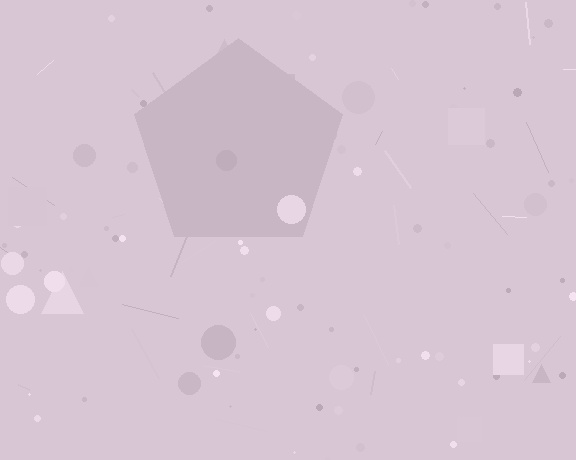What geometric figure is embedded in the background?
A pentagon is embedded in the background.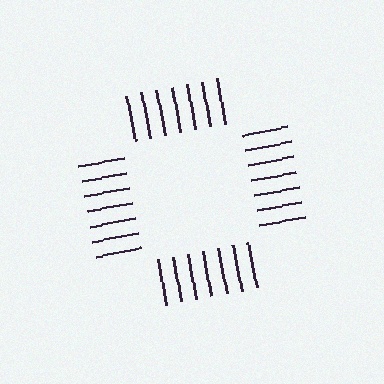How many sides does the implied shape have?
4 sides — the line-ends trace a square.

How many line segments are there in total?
28 — 7 along each of the 4 edges.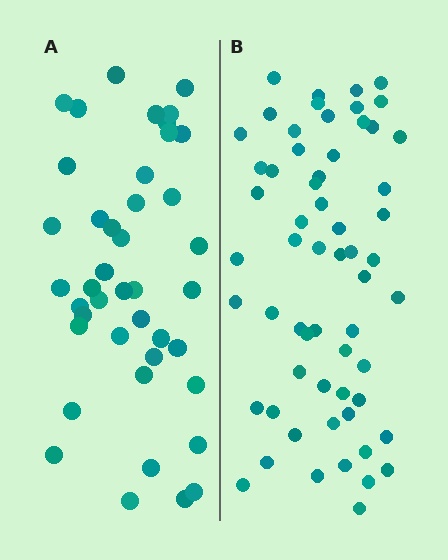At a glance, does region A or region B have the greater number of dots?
Region B (the right region) has more dots.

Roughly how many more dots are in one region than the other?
Region B has approximately 20 more dots than region A.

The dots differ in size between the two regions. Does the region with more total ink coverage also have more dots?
No. Region A has more total ink coverage because its dots are larger, but region B actually contains more individual dots. Total area can be misleading — the number of items is what matters here.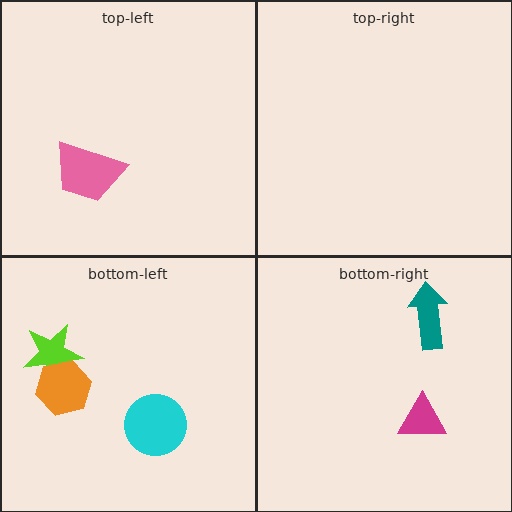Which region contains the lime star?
The bottom-left region.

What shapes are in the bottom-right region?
The teal arrow, the magenta triangle.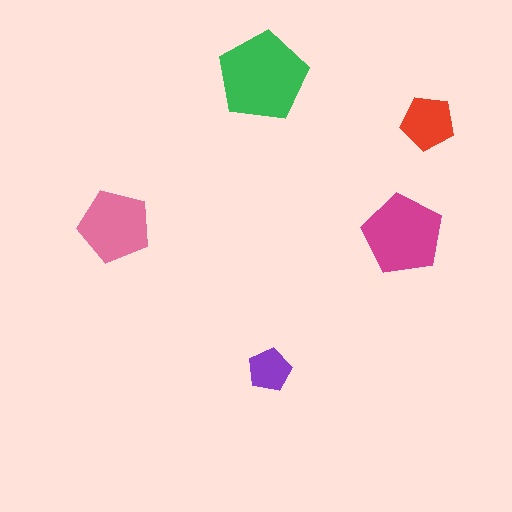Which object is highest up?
The green pentagon is topmost.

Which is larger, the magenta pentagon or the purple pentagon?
The magenta one.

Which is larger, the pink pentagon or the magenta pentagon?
The magenta one.